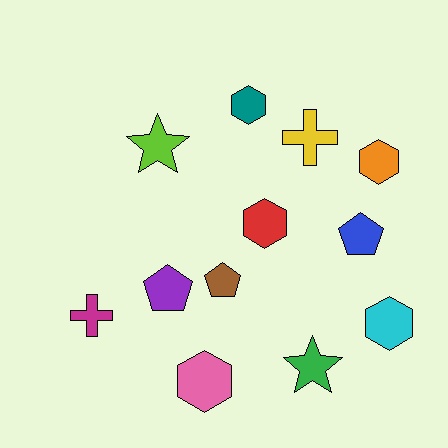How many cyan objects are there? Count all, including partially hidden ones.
There is 1 cyan object.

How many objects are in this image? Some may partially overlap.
There are 12 objects.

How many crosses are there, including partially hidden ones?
There are 2 crosses.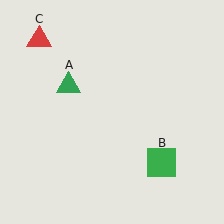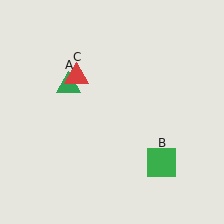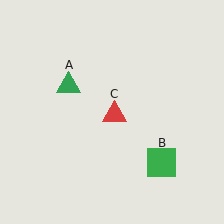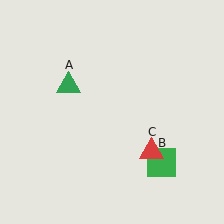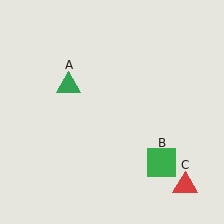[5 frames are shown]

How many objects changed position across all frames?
1 object changed position: red triangle (object C).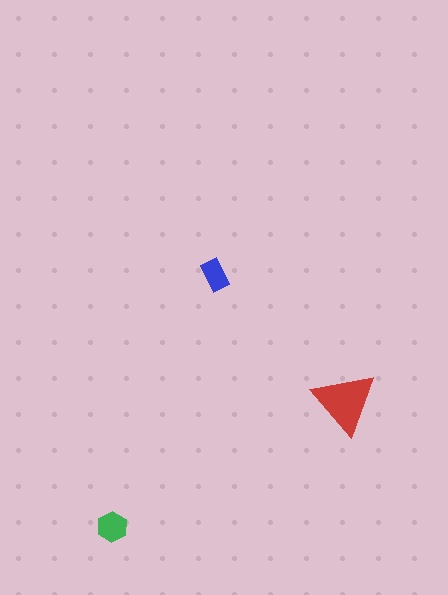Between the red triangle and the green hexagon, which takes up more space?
The red triangle.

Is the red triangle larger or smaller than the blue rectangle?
Larger.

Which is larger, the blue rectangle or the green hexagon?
The green hexagon.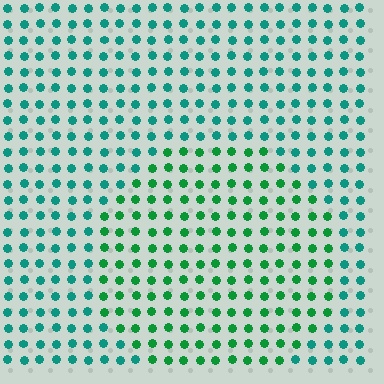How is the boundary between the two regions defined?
The boundary is defined purely by a slight shift in hue (about 32 degrees). Spacing, size, and orientation are identical on both sides.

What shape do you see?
I see a circle.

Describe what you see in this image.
The image is filled with small teal elements in a uniform arrangement. A circle-shaped region is visible where the elements are tinted to a slightly different hue, forming a subtle color boundary.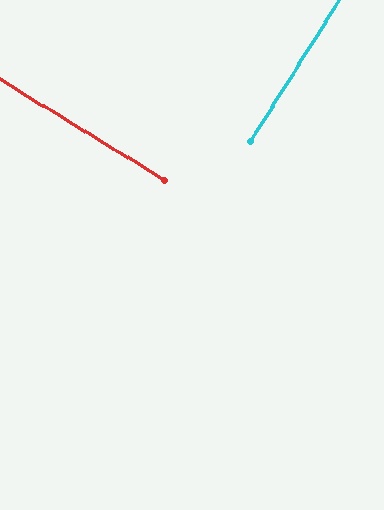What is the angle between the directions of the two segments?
Approximately 89 degrees.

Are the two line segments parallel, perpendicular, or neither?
Perpendicular — they meet at approximately 89°.